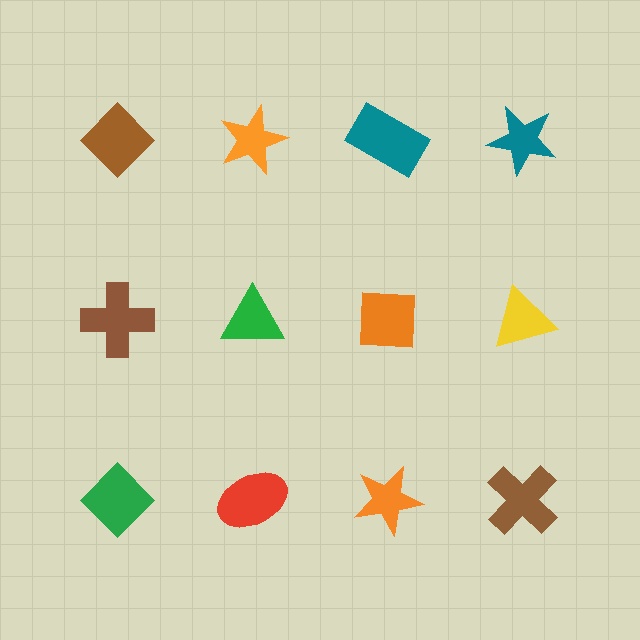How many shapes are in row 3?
4 shapes.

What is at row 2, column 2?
A green triangle.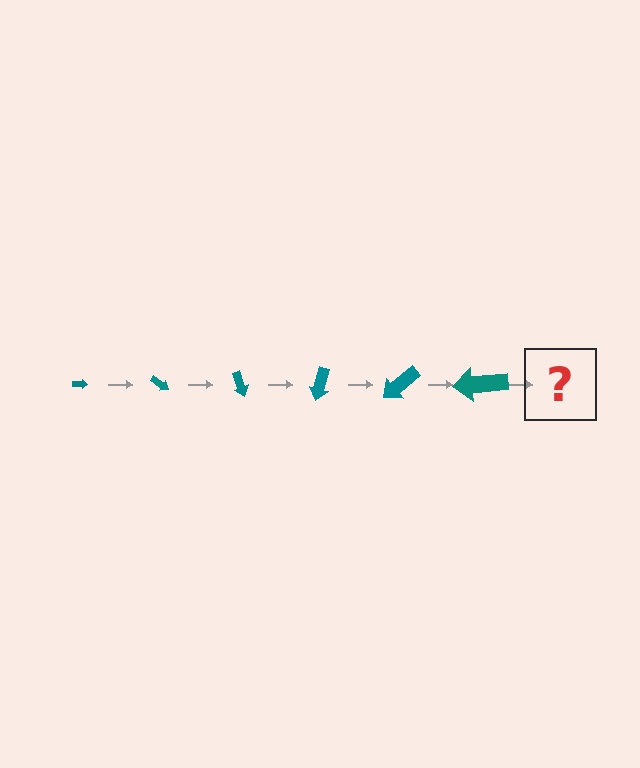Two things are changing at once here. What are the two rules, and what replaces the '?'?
The two rules are that the arrow grows larger each step and it rotates 35 degrees each step. The '?' should be an arrow, larger than the previous one and rotated 210 degrees from the start.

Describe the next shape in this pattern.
It should be an arrow, larger than the previous one and rotated 210 degrees from the start.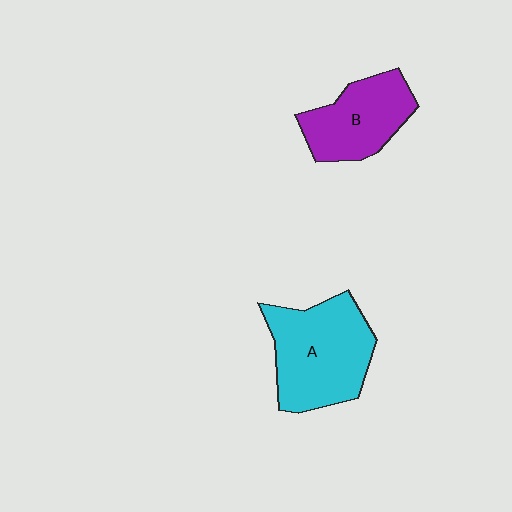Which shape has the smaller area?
Shape B (purple).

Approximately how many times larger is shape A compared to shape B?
Approximately 1.4 times.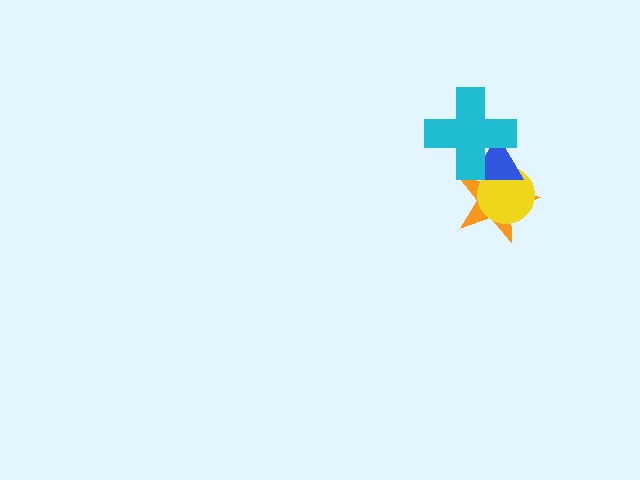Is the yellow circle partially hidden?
Yes, it is partially covered by another shape.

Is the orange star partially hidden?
Yes, it is partially covered by another shape.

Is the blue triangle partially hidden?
Yes, it is partially covered by another shape.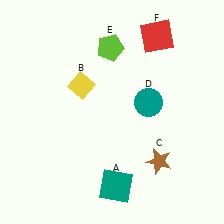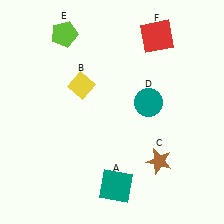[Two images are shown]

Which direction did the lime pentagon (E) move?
The lime pentagon (E) moved left.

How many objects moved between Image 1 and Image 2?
1 object moved between the two images.